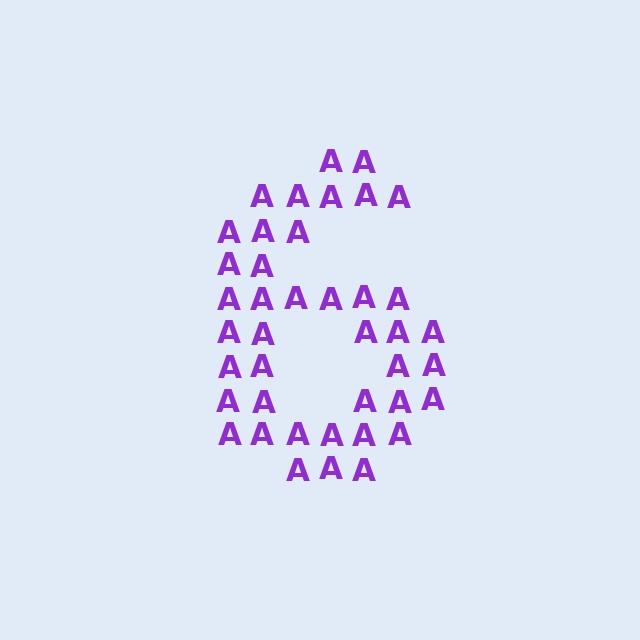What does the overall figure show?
The overall figure shows the digit 6.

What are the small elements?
The small elements are letter A's.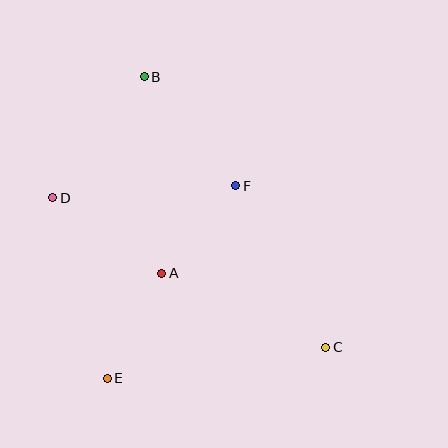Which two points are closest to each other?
Points A and F are closest to each other.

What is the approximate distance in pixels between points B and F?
The distance between B and F is approximately 142 pixels.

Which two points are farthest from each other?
Points B and C are farthest from each other.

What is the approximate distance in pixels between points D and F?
The distance between D and F is approximately 183 pixels.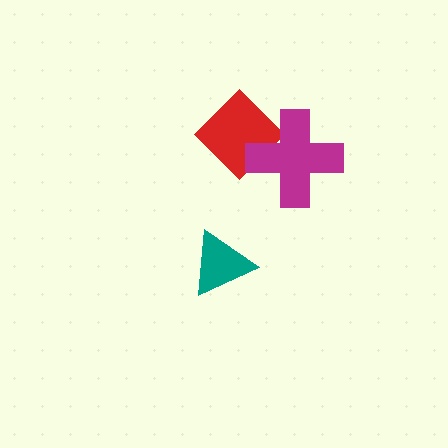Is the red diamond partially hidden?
Yes, it is partially covered by another shape.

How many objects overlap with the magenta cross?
1 object overlaps with the magenta cross.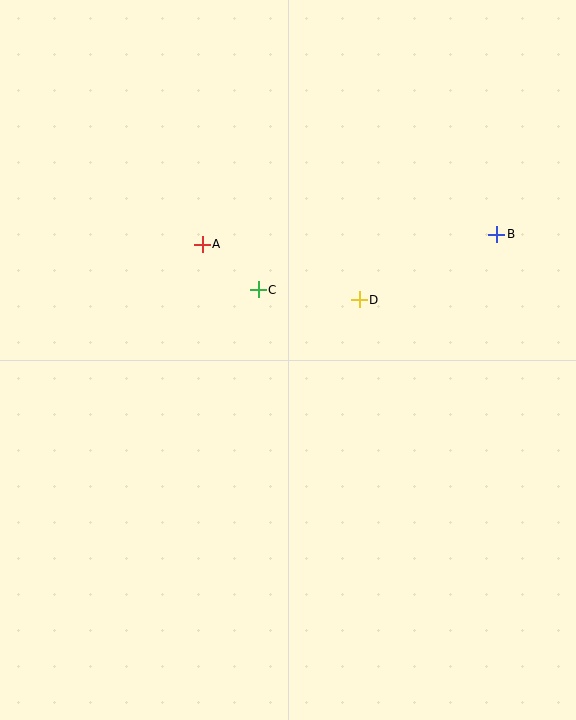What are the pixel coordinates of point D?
Point D is at (359, 300).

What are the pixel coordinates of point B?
Point B is at (497, 234).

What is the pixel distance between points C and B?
The distance between C and B is 245 pixels.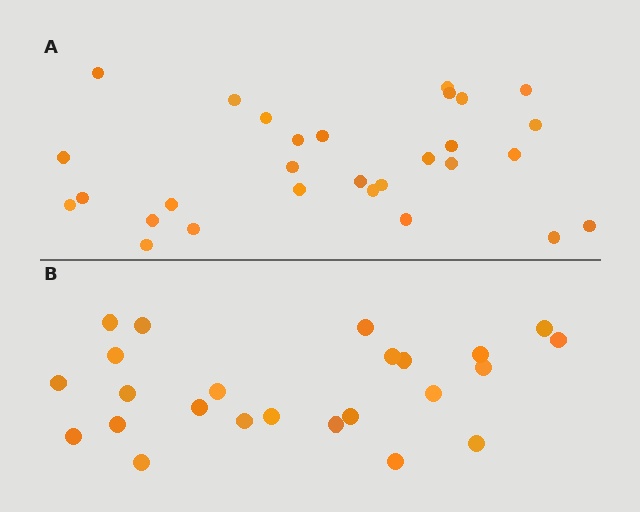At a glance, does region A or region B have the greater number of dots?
Region A (the top region) has more dots.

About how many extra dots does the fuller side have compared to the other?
Region A has about 5 more dots than region B.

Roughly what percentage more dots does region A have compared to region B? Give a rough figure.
About 20% more.